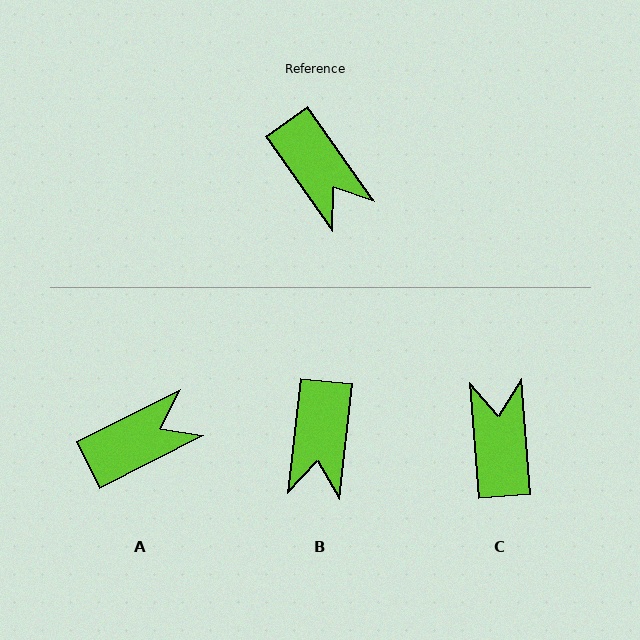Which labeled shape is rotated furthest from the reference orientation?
C, about 149 degrees away.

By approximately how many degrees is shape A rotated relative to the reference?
Approximately 82 degrees counter-clockwise.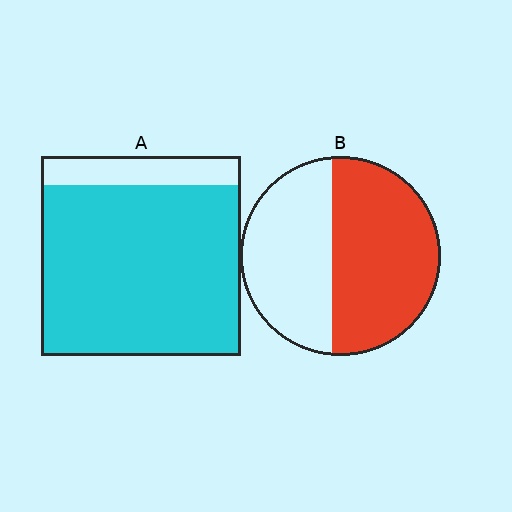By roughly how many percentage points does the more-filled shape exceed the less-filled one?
By roughly 30 percentage points (A over B).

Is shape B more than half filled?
Yes.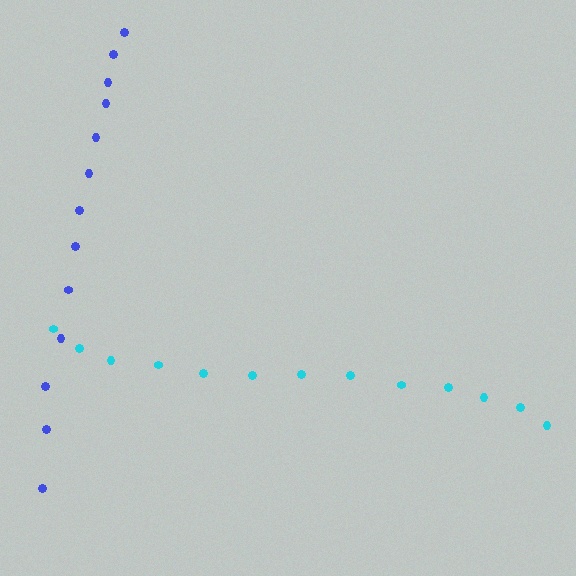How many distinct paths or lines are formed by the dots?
There are 2 distinct paths.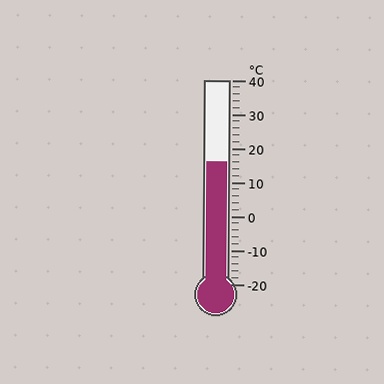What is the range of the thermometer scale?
The thermometer scale ranges from -20°C to 40°C.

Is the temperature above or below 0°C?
The temperature is above 0°C.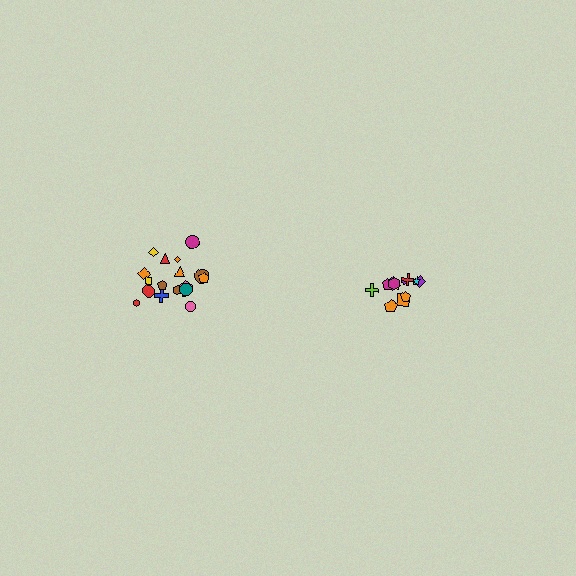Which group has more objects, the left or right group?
The left group.